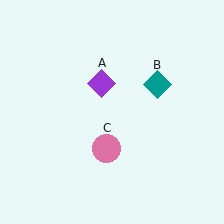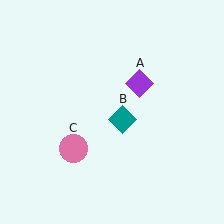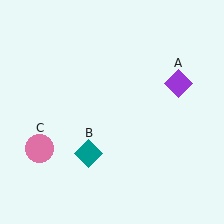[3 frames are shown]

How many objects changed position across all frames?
3 objects changed position: purple diamond (object A), teal diamond (object B), pink circle (object C).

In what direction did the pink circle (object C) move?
The pink circle (object C) moved left.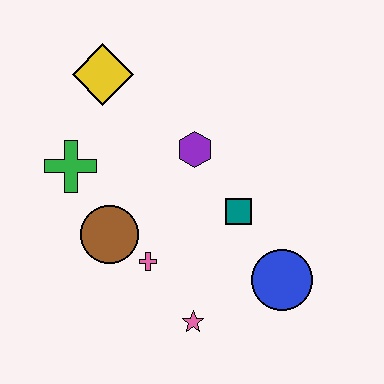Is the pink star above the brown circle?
No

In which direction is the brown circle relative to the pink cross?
The brown circle is to the left of the pink cross.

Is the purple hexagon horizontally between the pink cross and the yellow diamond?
No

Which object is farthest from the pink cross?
The yellow diamond is farthest from the pink cross.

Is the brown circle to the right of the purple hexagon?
No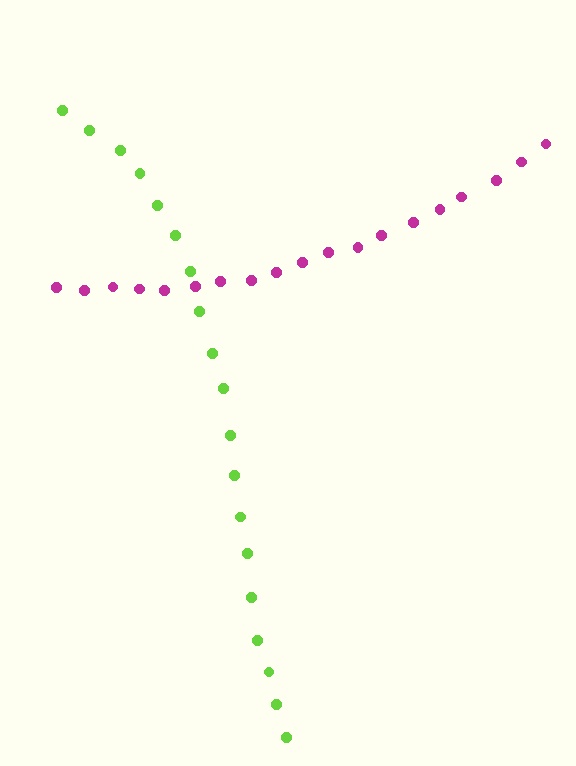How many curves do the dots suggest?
There are 2 distinct paths.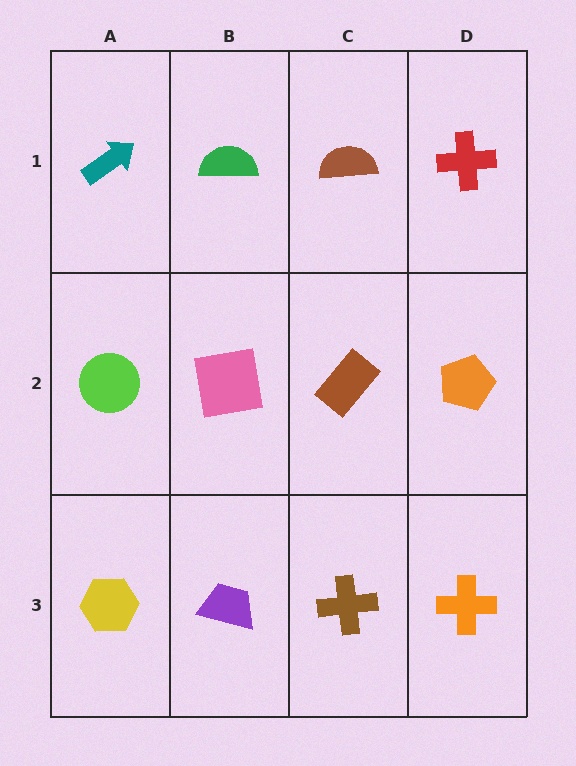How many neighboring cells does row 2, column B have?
4.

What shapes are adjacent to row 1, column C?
A brown rectangle (row 2, column C), a green semicircle (row 1, column B), a red cross (row 1, column D).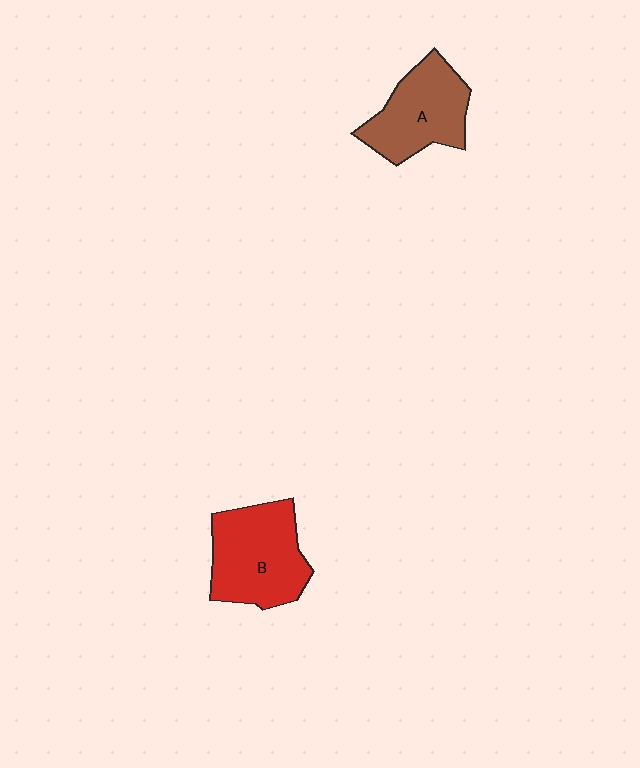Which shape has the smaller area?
Shape A (brown).